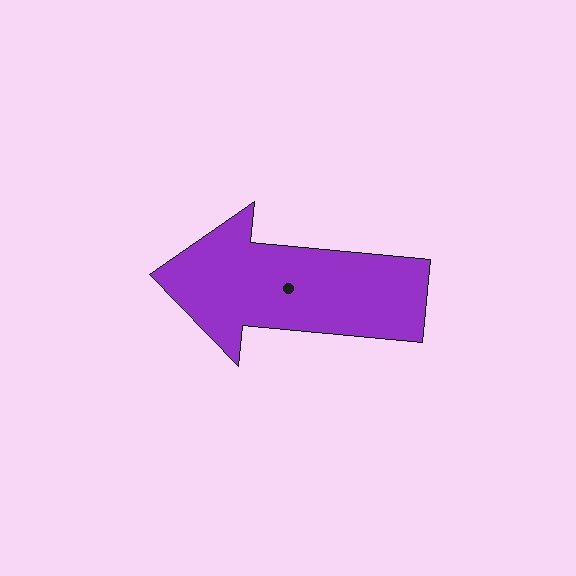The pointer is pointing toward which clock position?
Roughly 9 o'clock.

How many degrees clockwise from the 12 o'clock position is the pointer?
Approximately 275 degrees.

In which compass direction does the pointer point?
West.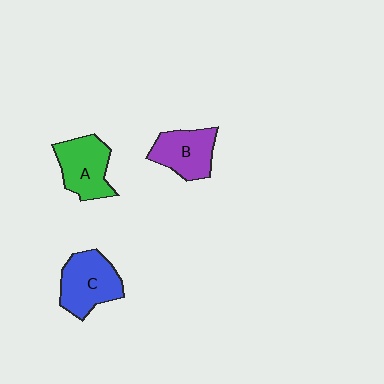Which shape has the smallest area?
Shape B (purple).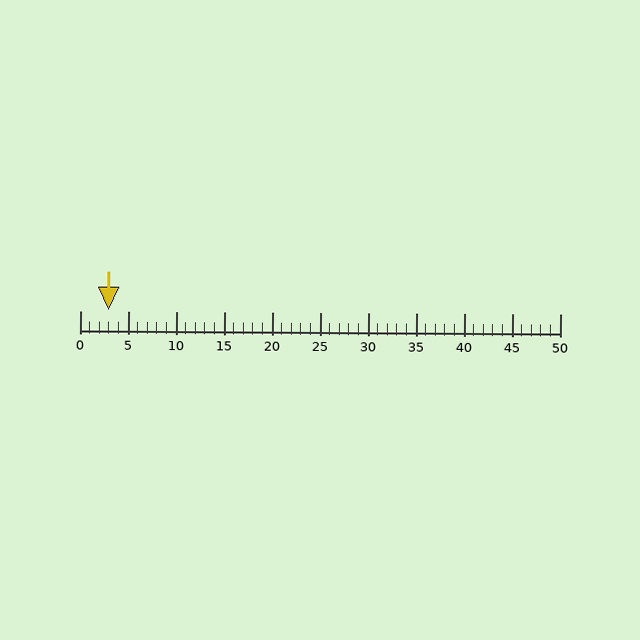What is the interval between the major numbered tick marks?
The major tick marks are spaced 5 units apart.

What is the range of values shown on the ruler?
The ruler shows values from 0 to 50.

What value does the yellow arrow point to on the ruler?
The yellow arrow points to approximately 3.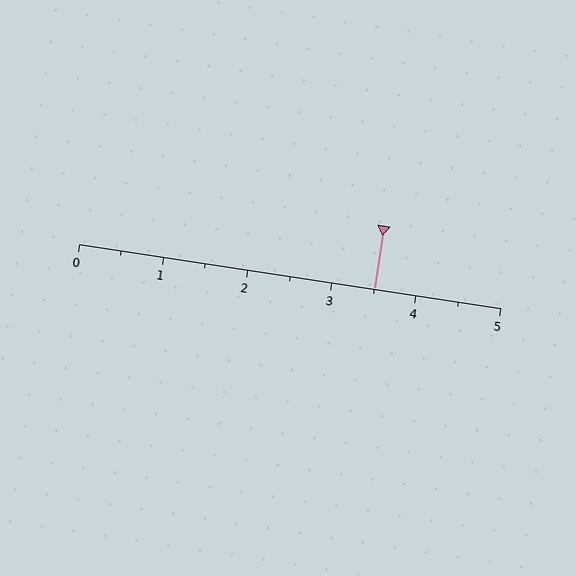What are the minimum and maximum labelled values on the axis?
The axis runs from 0 to 5.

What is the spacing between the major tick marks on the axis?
The major ticks are spaced 1 apart.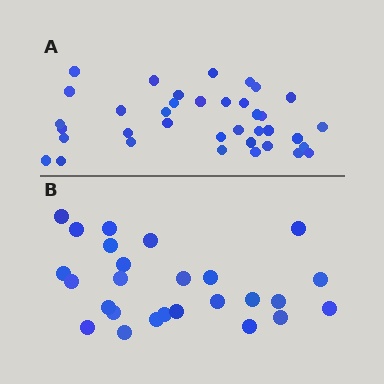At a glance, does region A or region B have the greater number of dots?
Region A (the top region) has more dots.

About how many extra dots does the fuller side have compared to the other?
Region A has roughly 12 or so more dots than region B.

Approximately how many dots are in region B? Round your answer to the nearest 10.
About 30 dots. (The exact count is 26, which rounds to 30.)